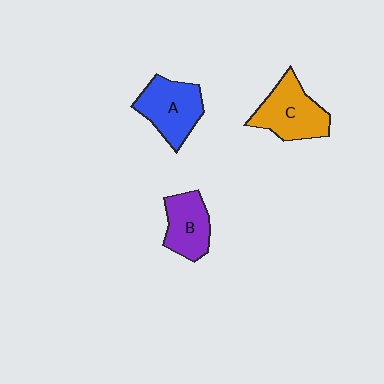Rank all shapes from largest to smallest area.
From largest to smallest: C (orange), A (blue), B (purple).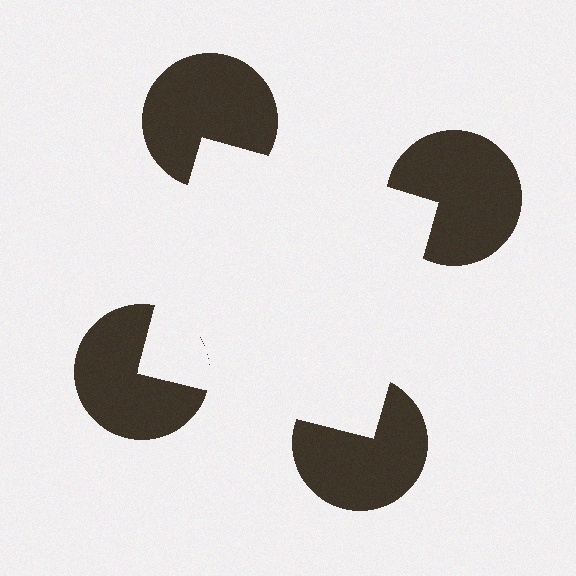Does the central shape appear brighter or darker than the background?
It typically appears slightly brighter than the background, even though no actual brightness change is drawn.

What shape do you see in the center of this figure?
An illusory square — its edges are inferred from the aligned wedge cuts in the pac-man discs, not physically drawn.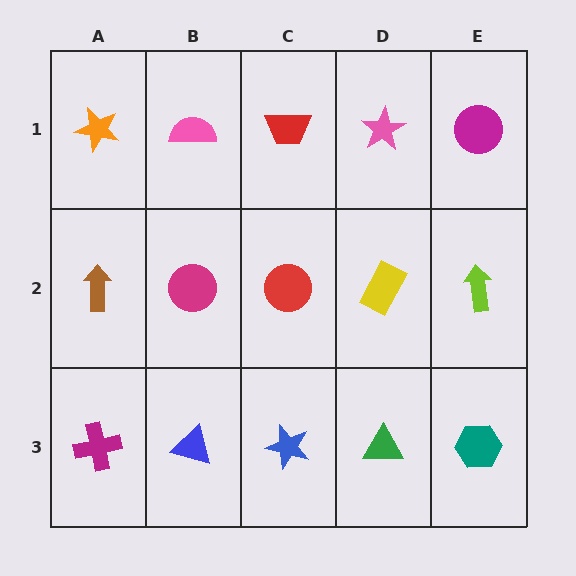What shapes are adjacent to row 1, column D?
A yellow rectangle (row 2, column D), a red trapezoid (row 1, column C), a magenta circle (row 1, column E).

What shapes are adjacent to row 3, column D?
A yellow rectangle (row 2, column D), a blue star (row 3, column C), a teal hexagon (row 3, column E).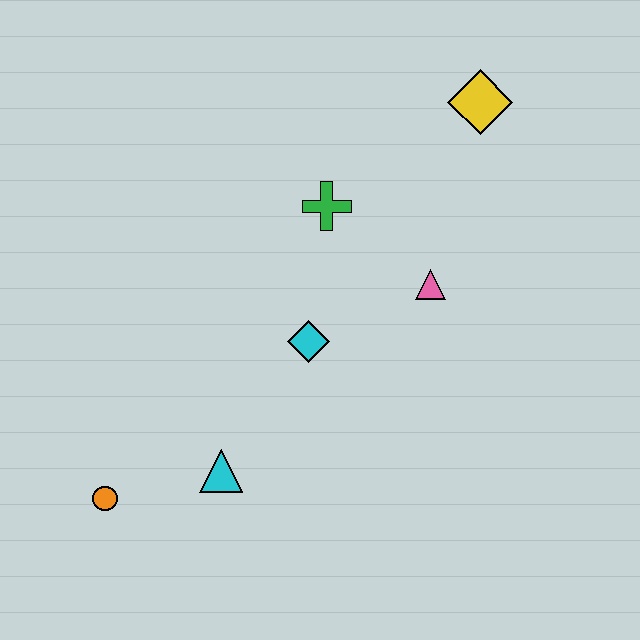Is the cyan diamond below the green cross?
Yes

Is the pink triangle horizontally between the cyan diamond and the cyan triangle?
No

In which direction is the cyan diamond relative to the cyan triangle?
The cyan diamond is above the cyan triangle.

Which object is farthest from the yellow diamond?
The orange circle is farthest from the yellow diamond.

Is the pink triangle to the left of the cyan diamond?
No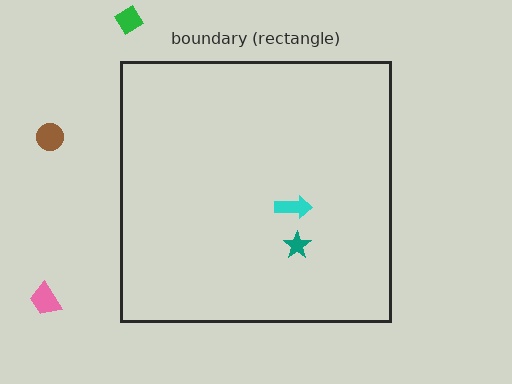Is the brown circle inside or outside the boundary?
Outside.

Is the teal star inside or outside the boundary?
Inside.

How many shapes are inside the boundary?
2 inside, 3 outside.